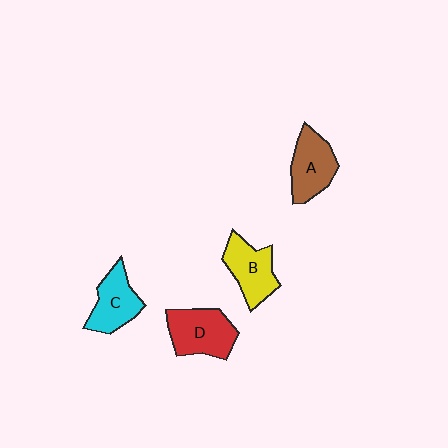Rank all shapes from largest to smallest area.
From largest to smallest: D (red), A (brown), B (yellow), C (cyan).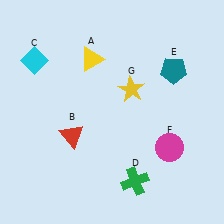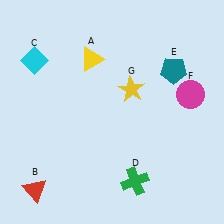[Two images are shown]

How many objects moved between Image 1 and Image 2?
2 objects moved between the two images.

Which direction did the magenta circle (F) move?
The magenta circle (F) moved up.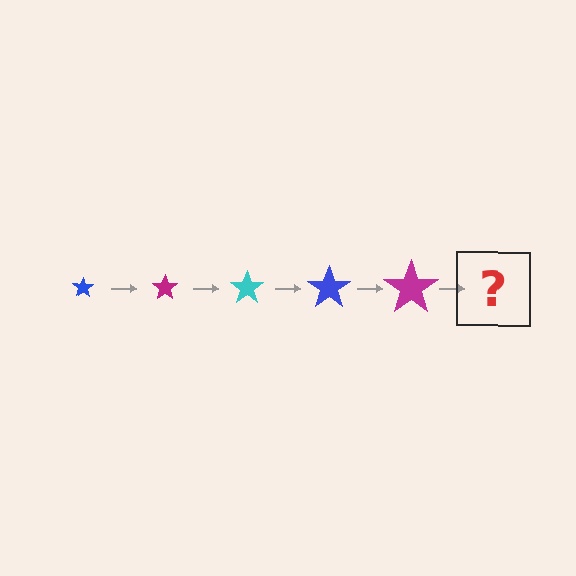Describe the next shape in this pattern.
It should be a cyan star, larger than the previous one.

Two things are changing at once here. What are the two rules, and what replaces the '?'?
The two rules are that the star grows larger each step and the color cycles through blue, magenta, and cyan. The '?' should be a cyan star, larger than the previous one.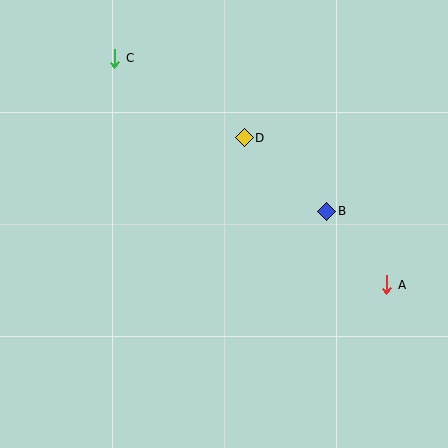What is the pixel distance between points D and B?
The distance between D and B is 110 pixels.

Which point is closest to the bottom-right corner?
Point A is closest to the bottom-right corner.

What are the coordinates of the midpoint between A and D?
The midpoint between A and D is at (316, 211).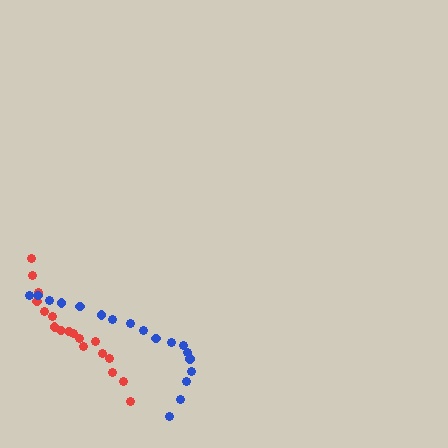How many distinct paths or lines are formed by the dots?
There are 2 distinct paths.